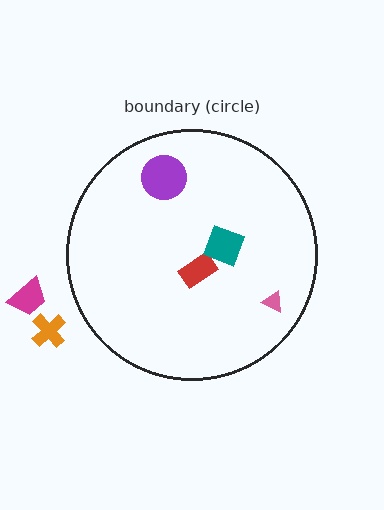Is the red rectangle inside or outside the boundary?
Inside.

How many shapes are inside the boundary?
4 inside, 2 outside.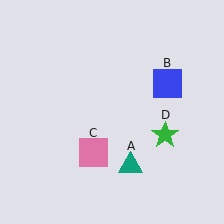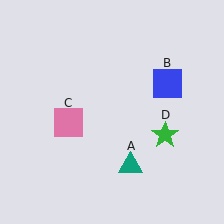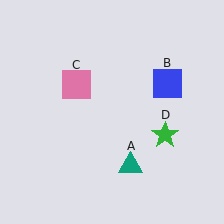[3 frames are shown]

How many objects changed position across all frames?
1 object changed position: pink square (object C).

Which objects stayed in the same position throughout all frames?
Teal triangle (object A) and blue square (object B) and green star (object D) remained stationary.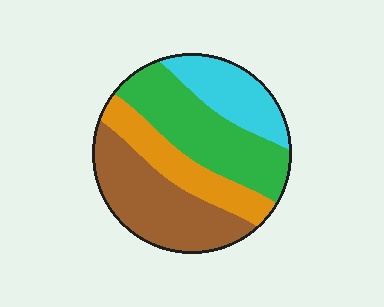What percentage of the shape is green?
Green covers roughly 30% of the shape.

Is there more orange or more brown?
Brown.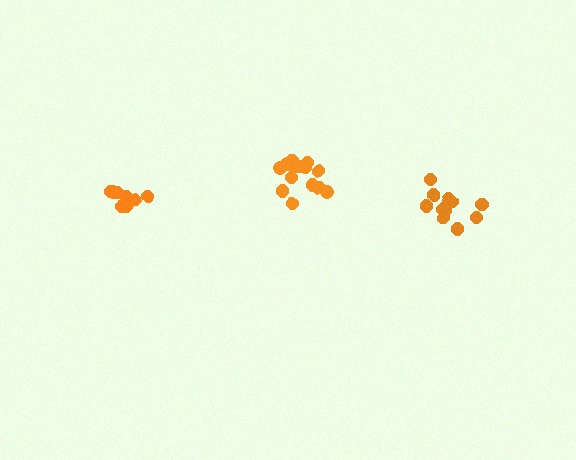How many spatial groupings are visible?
There are 3 spatial groupings.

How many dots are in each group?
Group 1: 14 dots, Group 2: 10 dots, Group 3: 12 dots (36 total).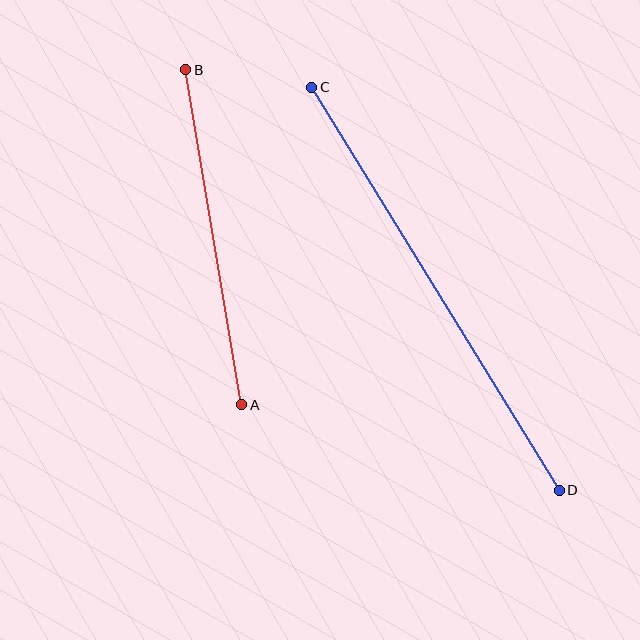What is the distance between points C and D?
The distance is approximately 473 pixels.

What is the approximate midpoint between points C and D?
The midpoint is at approximately (435, 289) pixels.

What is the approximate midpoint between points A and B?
The midpoint is at approximately (214, 237) pixels.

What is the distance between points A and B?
The distance is approximately 340 pixels.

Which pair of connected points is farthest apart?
Points C and D are farthest apart.